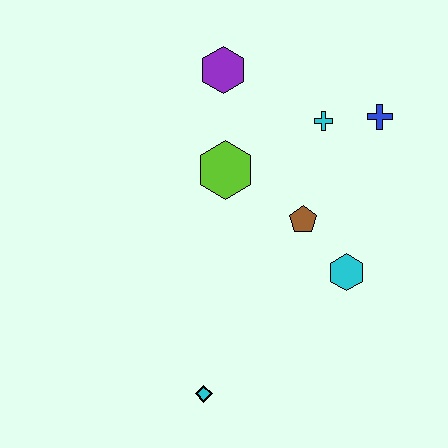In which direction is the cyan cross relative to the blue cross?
The cyan cross is to the left of the blue cross.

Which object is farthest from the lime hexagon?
The cyan diamond is farthest from the lime hexagon.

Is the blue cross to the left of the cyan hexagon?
No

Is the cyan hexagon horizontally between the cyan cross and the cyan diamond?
No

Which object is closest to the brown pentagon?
The cyan hexagon is closest to the brown pentagon.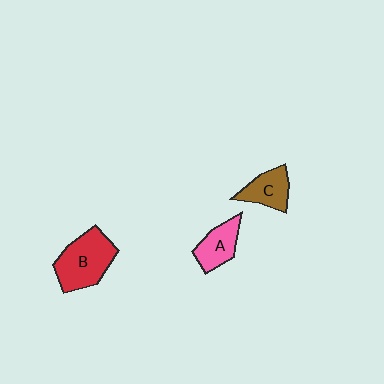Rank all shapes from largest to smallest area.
From largest to smallest: B (red), A (pink), C (brown).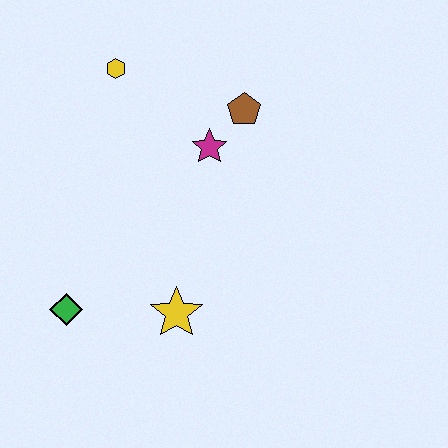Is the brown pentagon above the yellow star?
Yes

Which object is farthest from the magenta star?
The green diamond is farthest from the magenta star.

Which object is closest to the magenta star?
The brown pentagon is closest to the magenta star.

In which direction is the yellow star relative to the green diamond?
The yellow star is to the right of the green diamond.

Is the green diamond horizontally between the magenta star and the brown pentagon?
No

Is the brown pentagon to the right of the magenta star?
Yes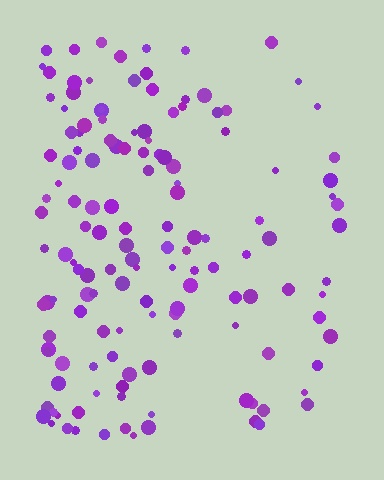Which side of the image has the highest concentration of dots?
The left.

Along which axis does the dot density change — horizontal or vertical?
Horizontal.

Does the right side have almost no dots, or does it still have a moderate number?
Still a moderate number, just noticeably fewer than the left.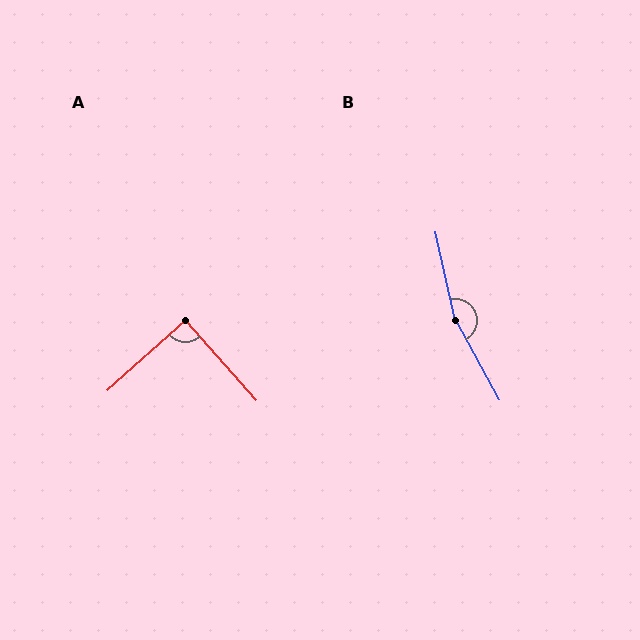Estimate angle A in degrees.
Approximately 90 degrees.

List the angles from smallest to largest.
A (90°), B (163°).